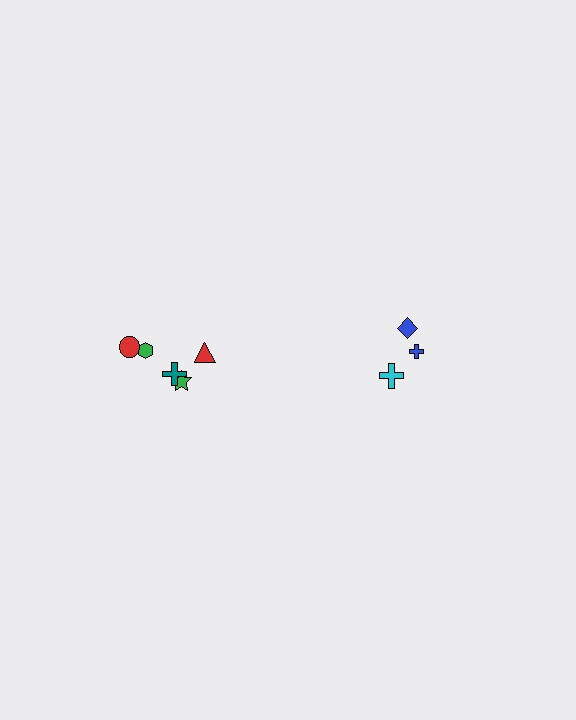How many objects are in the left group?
There are 5 objects.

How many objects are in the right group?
There are 3 objects.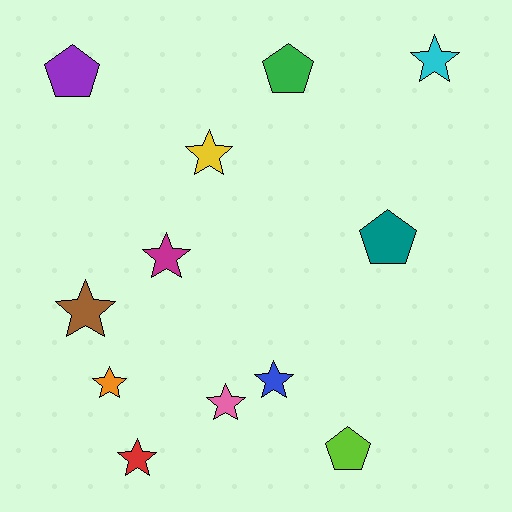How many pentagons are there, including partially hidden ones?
There are 4 pentagons.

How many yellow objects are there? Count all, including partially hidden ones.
There is 1 yellow object.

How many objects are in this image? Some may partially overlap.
There are 12 objects.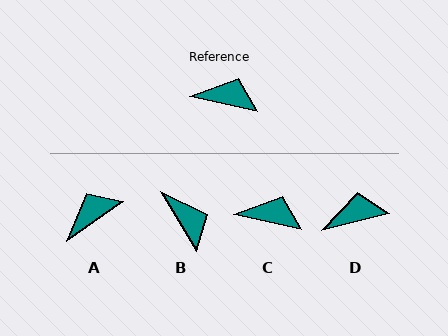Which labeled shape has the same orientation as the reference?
C.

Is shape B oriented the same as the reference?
No, it is off by about 46 degrees.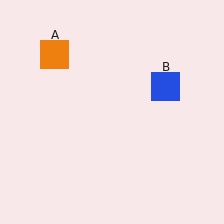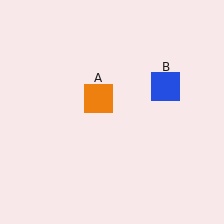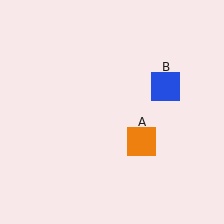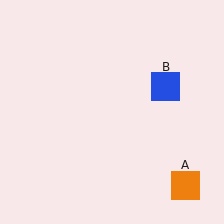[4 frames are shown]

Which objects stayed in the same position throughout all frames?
Blue square (object B) remained stationary.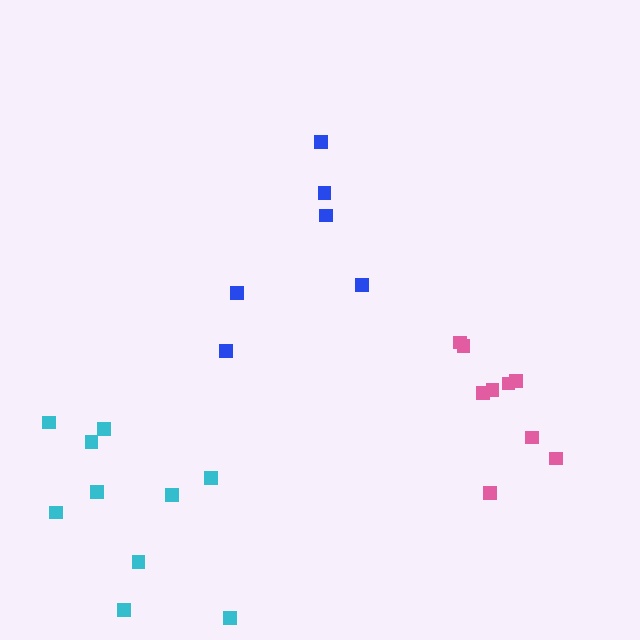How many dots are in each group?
Group 1: 6 dots, Group 2: 10 dots, Group 3: 9 dots (25 total).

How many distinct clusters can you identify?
There are 3 distinct clusters.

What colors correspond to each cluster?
The clusters are colored: blue, cyan, pink.